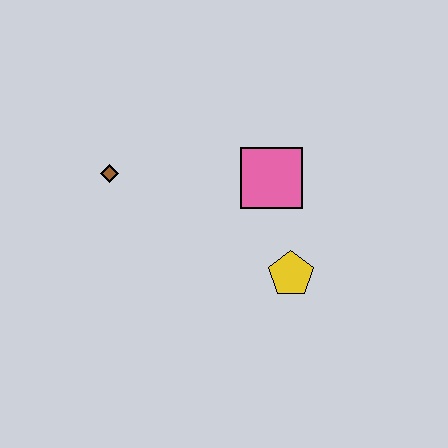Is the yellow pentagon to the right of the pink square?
Yes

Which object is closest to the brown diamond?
The pink square is closest to the brown diamond.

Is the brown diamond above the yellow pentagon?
Yes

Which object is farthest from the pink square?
The brown diamond is farthest from the pink square.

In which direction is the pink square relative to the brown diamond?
The pink square is to the right of the brown diamond.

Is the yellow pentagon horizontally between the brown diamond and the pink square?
No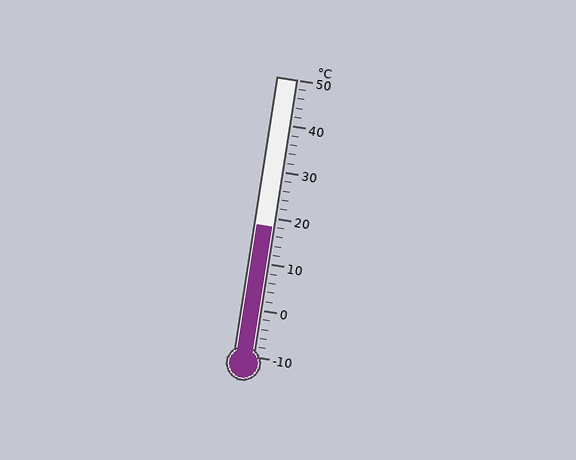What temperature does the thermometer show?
The thermometer shows approximately 18°C.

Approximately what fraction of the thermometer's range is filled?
The thermometer is filled to approximately 45% of its range.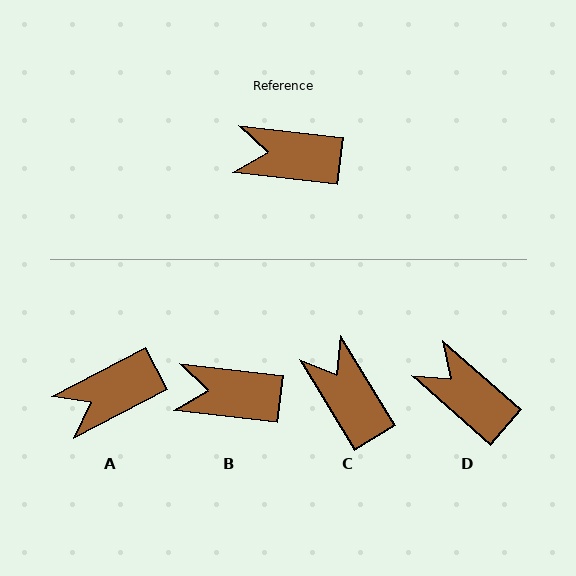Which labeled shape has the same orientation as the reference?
B.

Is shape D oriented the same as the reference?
No, it is off by about 35 degrees.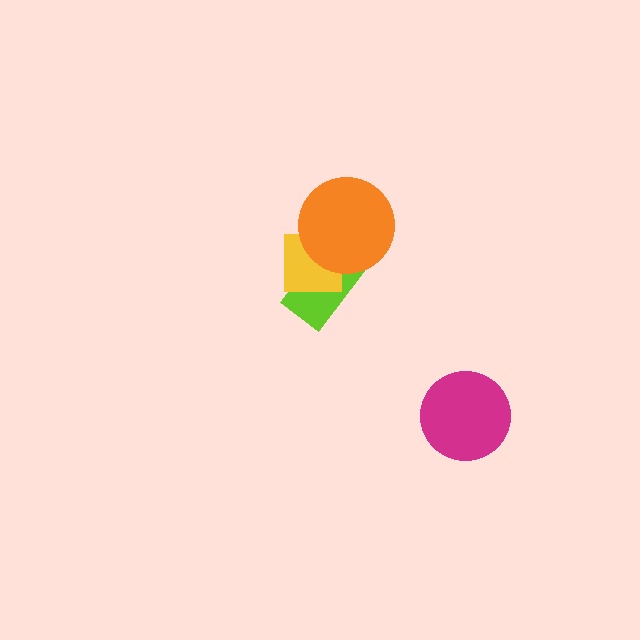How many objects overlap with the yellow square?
2 objects overlap with the yellow square.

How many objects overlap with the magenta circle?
0 objects overlap with the magenta circle.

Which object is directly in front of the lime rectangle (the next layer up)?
The yellow square is directly in front of the lime rectangle.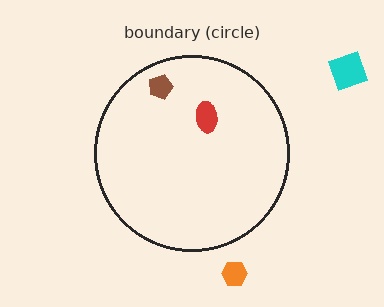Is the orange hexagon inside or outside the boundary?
Outside.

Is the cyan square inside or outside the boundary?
Outside.